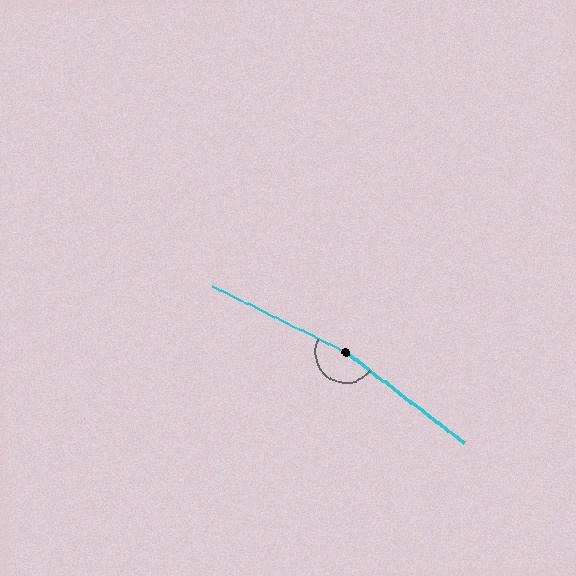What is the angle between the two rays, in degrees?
Approximately 169 degrees.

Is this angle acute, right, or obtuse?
It is obtuse.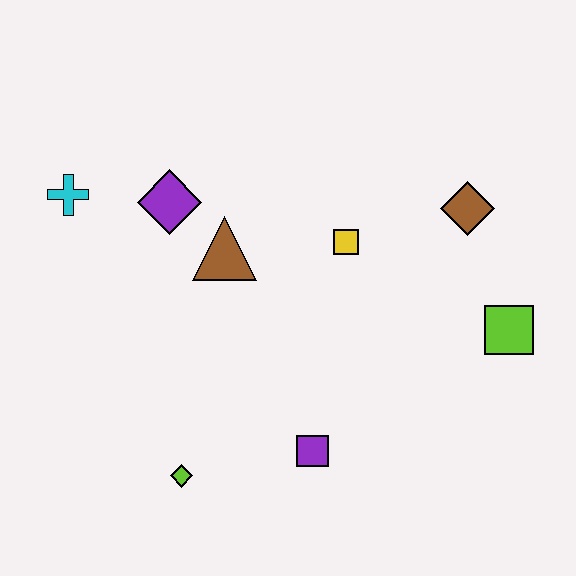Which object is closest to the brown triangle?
The purple diamond is closest to the brown triangle.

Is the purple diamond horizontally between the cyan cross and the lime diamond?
Yes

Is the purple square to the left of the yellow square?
Yes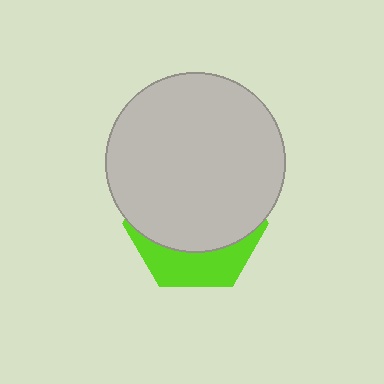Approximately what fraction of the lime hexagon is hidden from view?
Roughly 69% of the lime hexagon is hidden behind the light gray circle.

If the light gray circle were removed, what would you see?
You would see the complete lime hexagon.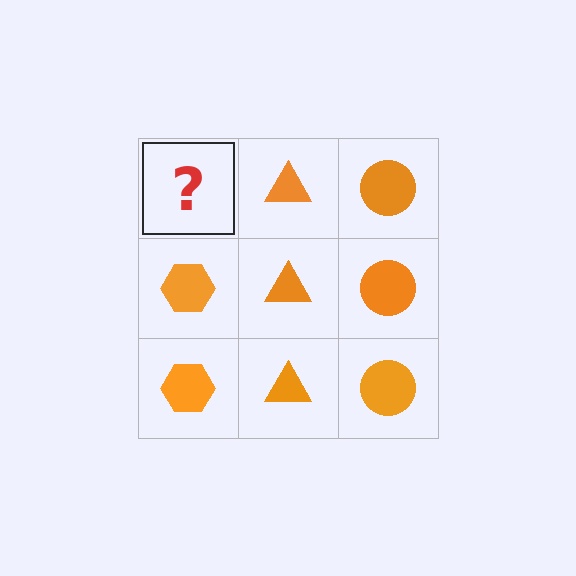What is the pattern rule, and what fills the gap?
The rule is that each column has a consistent shape. The gap should be filled with an orange hexagon.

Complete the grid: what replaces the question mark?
The question mark should be replaced with an orange hexagon.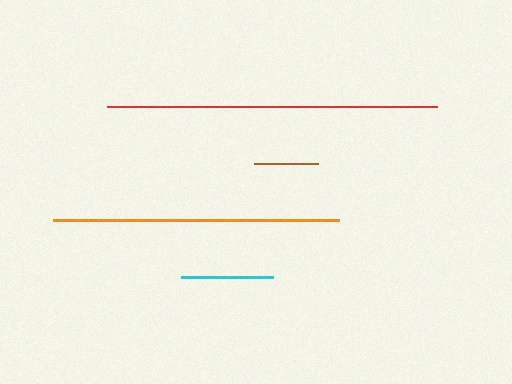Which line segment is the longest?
The red line is the longest at approximately 330 pixels.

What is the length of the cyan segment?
The cyan segment is approximately 93 pixels long.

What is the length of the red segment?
The red segment is approximately 330 pixels long.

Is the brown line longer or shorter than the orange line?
The orange line is longer than the brown line.